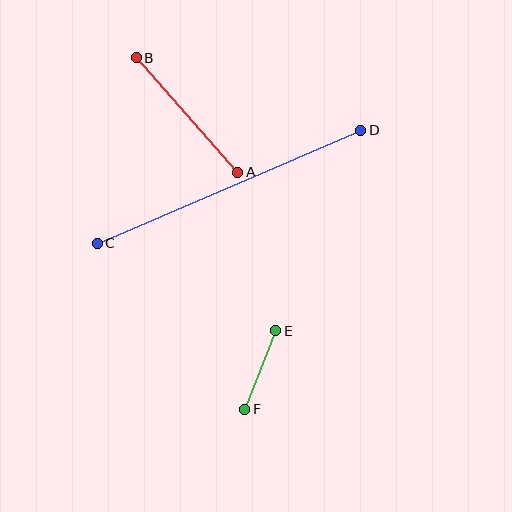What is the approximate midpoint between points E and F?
The midpoint is at approximately (260, 370) pixels.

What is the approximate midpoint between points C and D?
The midpoint is at approximately (229, 187) pixels.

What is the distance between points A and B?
The distance is approximately 153 pixels.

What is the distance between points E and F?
The distance is approximately 85 pixels.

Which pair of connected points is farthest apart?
Points C and D are farthest apart.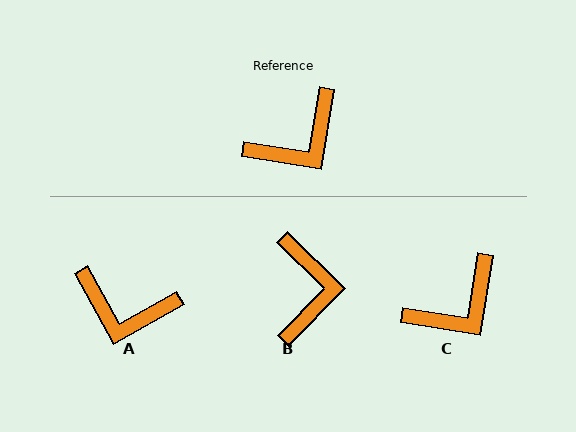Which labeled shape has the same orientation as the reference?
C.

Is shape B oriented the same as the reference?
No, it is off by about 54 degrees.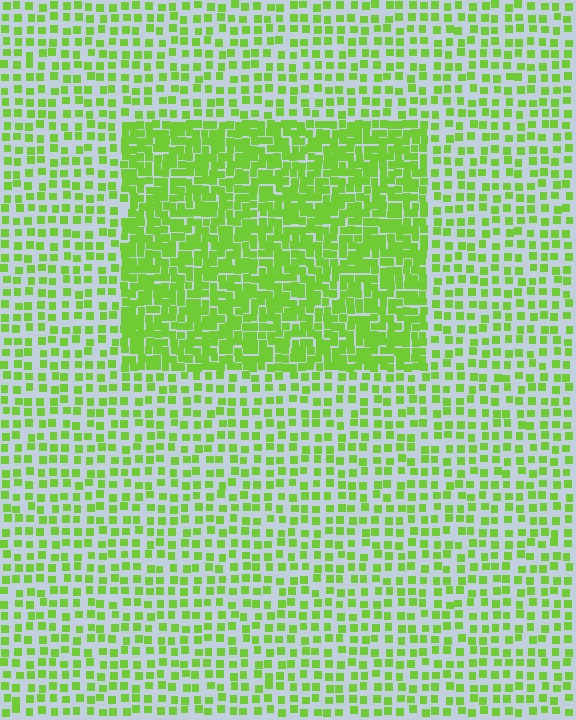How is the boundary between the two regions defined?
The boundary is defined by a change in element density (approximately 2.2x ratio). All elements are the same color, size, and shape.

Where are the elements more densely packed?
The elements are more densely packed inside the rectangle boundary.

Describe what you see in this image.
The image contains small lime elements arranged at two different densities. A rectangle-shaped region is visible where the elements are more densely packed than the surrounding area.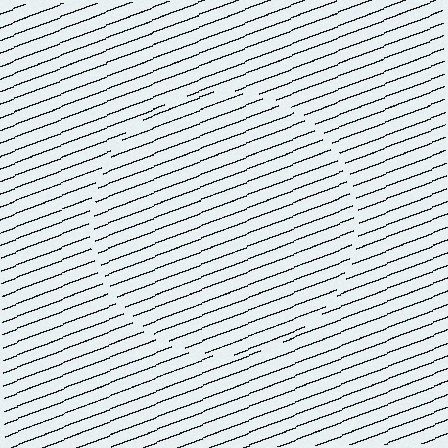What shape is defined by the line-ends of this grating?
An illusory circle. The interior of the shape contains the same grating, shifted by half a period — the contour is defined by the phase discontinuity where line-ends from the inner and outer gratings abut.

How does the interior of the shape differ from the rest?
The interior of the shape contains the same grating, shifted by half a period — the contour is defined by the phase discontinuity where line-ends from the inner and outer gratings abut.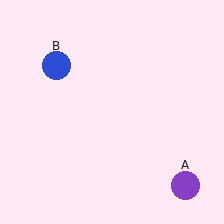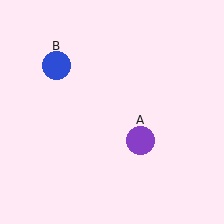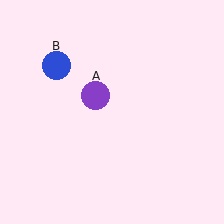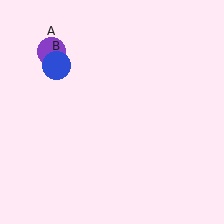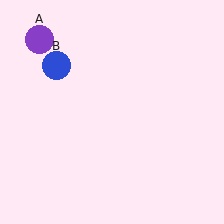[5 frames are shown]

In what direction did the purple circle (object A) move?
The purple circle (object A) moved up and to the left.